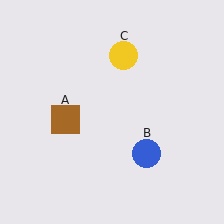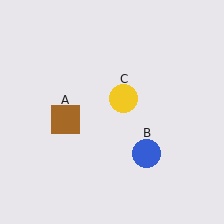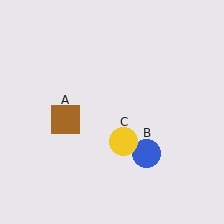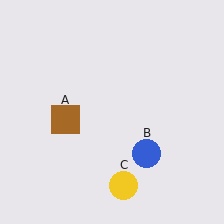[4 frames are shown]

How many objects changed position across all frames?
1 object changed position: yellow circle (object C).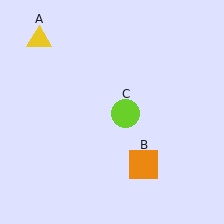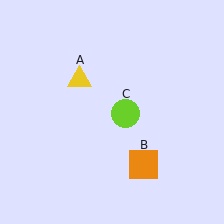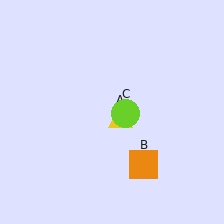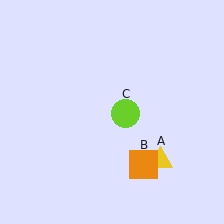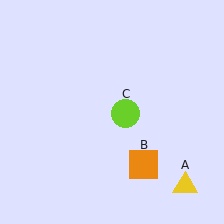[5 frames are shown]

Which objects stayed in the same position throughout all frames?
Orange square (object B) and lime circle (object C) remained stationary.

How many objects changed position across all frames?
1 object changed position: yellow triangle (object A).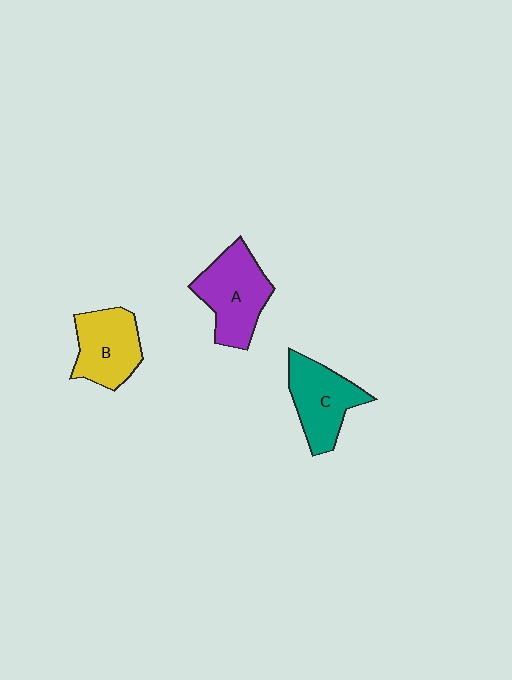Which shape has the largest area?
Shape A (purple).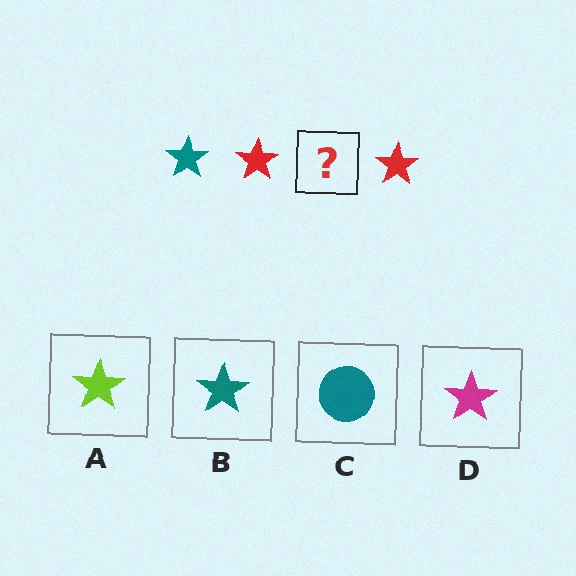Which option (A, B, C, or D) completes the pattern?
B.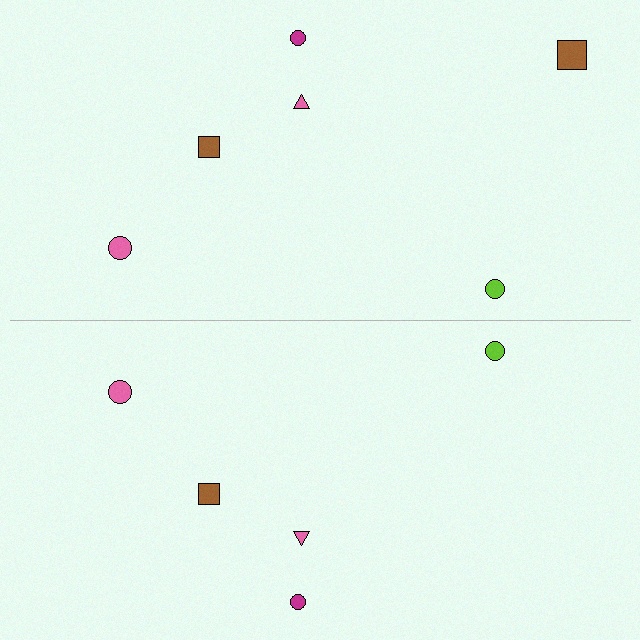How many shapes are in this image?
There are 11 shapes in this image.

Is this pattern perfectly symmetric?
No, the pattern is not perfectly symmetric. A brown square is missing from the bottom side.